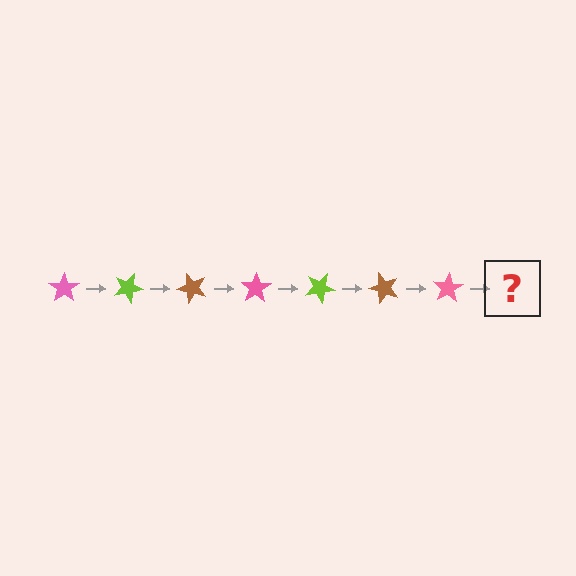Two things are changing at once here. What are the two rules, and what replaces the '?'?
The two rules are that it rotates 25 degrees each step and the color cycles through pink, lime, and brown. The '?' should be a lime star, rotated 175 degrees from the start.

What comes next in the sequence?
The next element should be a lime star, rotated 175 degrees from the start.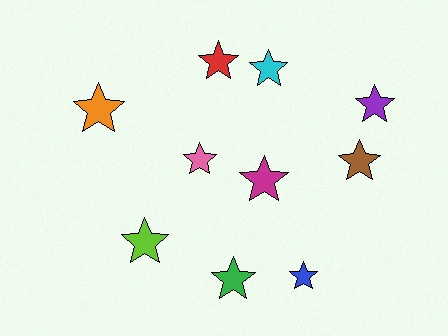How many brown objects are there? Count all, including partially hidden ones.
There is 1 brown object.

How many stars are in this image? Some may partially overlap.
There are 10 stars.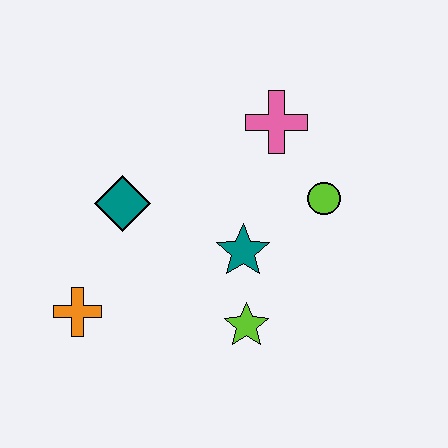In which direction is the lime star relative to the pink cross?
The lime star is below the pink cross.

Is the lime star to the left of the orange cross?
No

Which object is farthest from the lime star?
The pink cross is farthest from the lime star.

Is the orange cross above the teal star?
No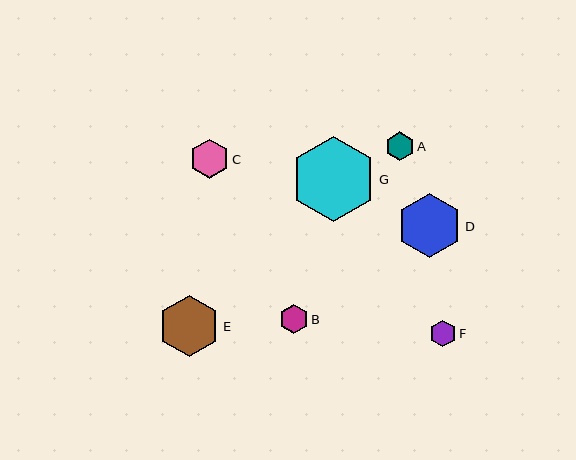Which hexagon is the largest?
Hexagon G is the largest with a size of approximately 85 pixels.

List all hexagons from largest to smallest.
From largest to smallest: G, D, E, C, B, A, F.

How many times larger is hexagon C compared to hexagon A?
Hexagon C is approximately 1.4 times the size of hexagon A.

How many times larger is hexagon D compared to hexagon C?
Hexagon D is approximately 1.6 times the size of hexagon C.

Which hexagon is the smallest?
Hexagon F is the smallest with a size of approximately 27 pixels.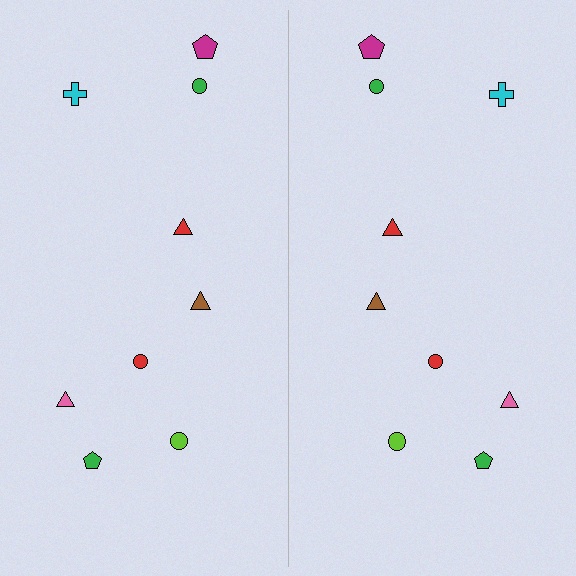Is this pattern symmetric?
Yes, this pattern has bilateral (reflection) symmetry.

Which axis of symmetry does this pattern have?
The pattern has a vertical axis of symmetry running through the center of the image.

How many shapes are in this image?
There are 18 shapes in this image.